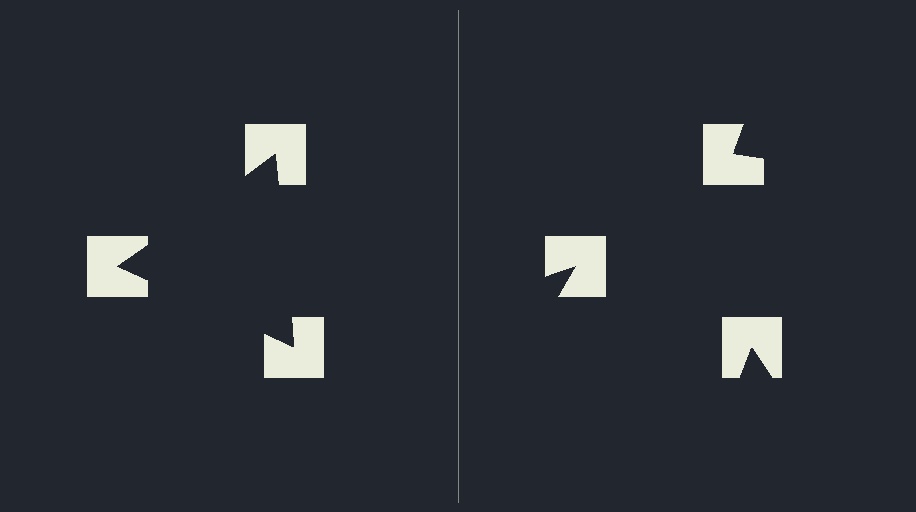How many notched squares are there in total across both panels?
6 — 3 on each side.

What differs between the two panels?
The notched squares are positioned identically on both sides; only the wedge orientations differ. On the left they align to a triangle; on the right they are misaligned.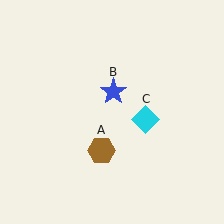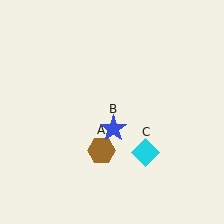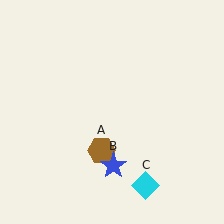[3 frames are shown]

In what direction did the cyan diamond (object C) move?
The cyan diamond (object C) moved down.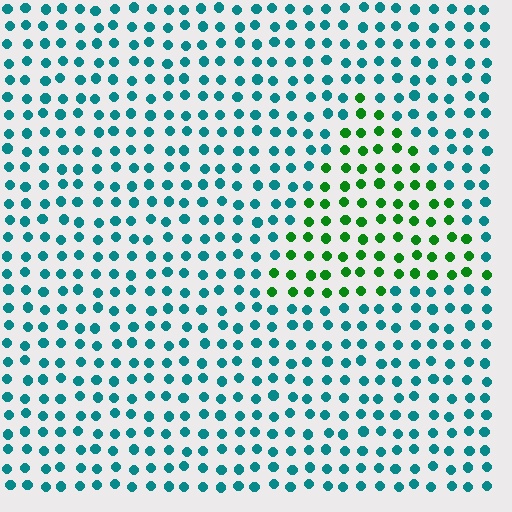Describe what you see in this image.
The image is filled with small teal elements in a uniform arrangement. A triangle-shaped region is visible where the elements are tinted to a slightly different hue, forming a subtle color boundary.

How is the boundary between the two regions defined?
The boundary is defined purely by a slight shift in hue (about 56 degrees). Spacing, size, and orientation are identical on both sides.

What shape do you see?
I see a triangle.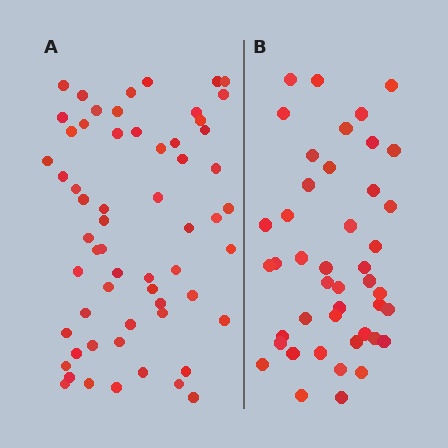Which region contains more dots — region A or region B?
Region A (the left region) has more dots.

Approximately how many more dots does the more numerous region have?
Region A has approximately 15 more dots than region B.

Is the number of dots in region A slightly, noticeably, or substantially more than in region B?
Region A has noticeably more, but not dramatically so. The ratio is roughly 1.4 to 1.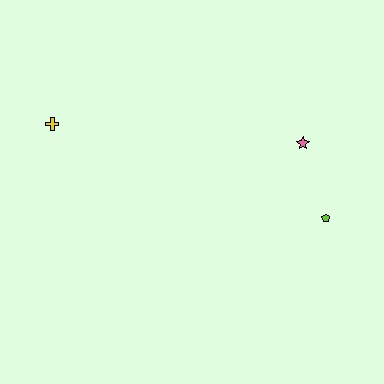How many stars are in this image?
There is 1 star.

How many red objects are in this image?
There are no red objects.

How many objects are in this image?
There are 3 objects.